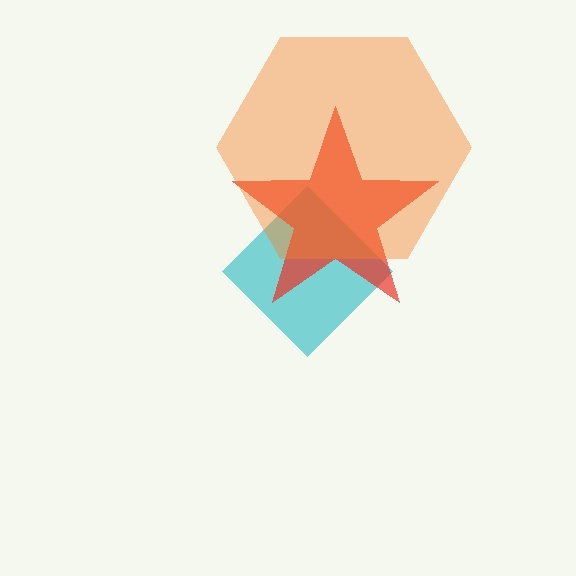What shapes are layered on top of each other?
The layered shapes are: a cyan diamond, a red star, an orange hexagon.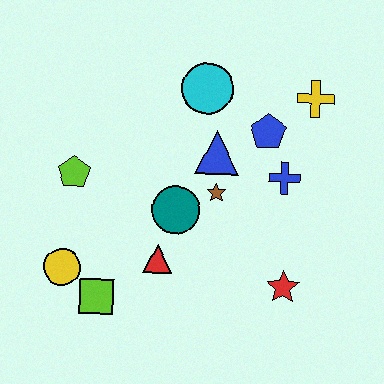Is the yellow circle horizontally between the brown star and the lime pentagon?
No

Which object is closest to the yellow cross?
The blue pentagon is closest to the yellow cross.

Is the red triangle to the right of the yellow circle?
Yes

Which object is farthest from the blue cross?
The yellow circle is farthest from the blue cross.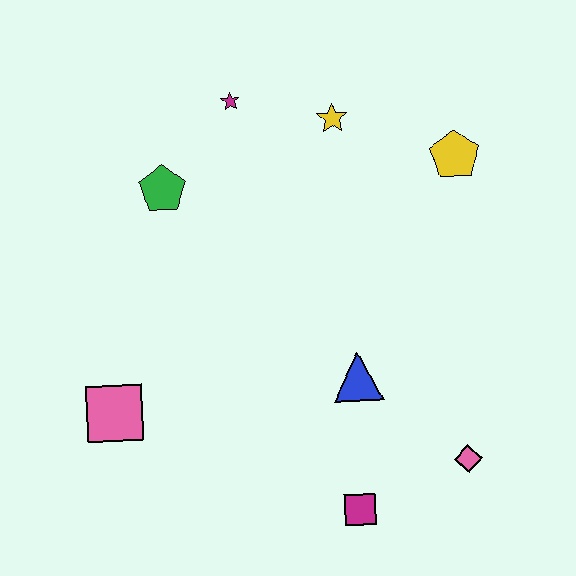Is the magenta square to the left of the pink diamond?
Yes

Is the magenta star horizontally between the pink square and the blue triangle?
Yes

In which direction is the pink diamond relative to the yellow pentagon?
The pink diamond is below the yellow pentagon.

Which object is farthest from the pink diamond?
The magenta star is farthest from the pink diamond.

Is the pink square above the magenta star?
No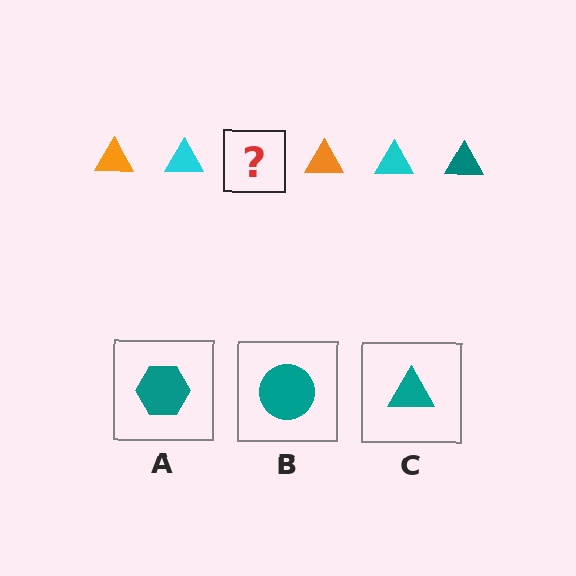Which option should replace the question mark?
Option C.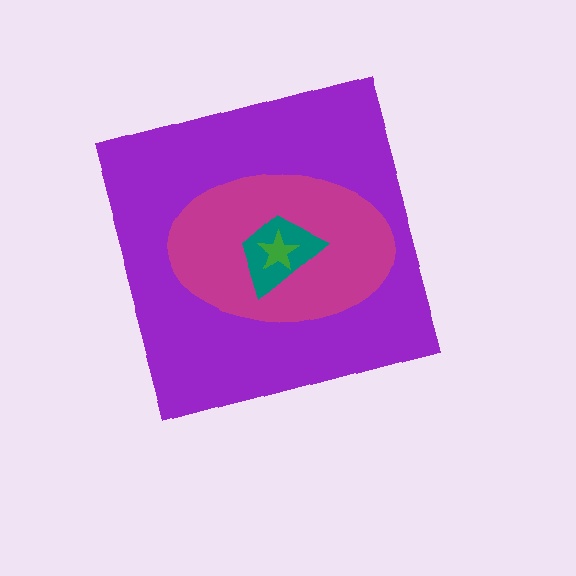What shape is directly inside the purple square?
The magenta ellipse.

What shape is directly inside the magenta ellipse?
The teal trapezoid.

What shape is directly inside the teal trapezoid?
The green star.